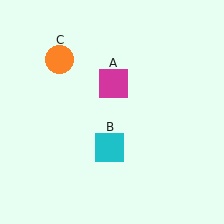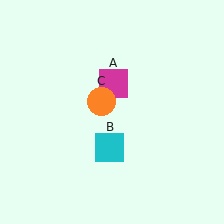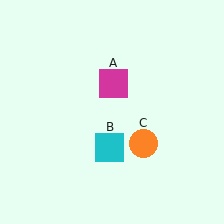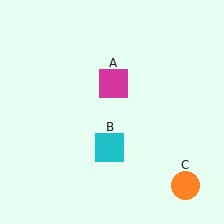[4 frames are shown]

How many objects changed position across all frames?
1 object changed position: orange circle (object C).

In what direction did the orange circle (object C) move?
The orange circle (object C) moved down and to the right.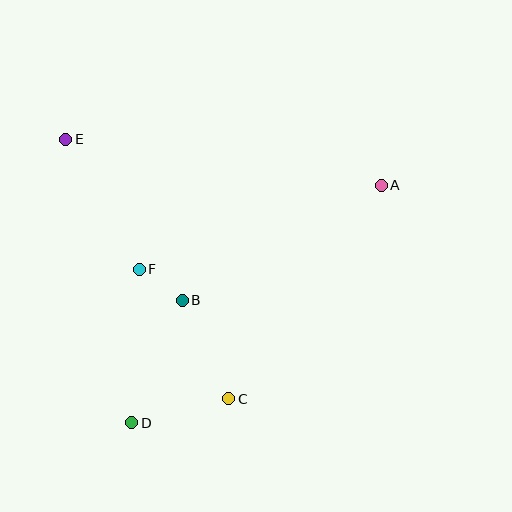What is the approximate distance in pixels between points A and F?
The distance between A and F is approximately 256 pixels.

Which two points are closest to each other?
Points B and F are closest to each other.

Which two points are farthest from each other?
Points A and D are farthest from each other.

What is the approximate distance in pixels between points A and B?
The distance between A and B is approximately 230 pixels.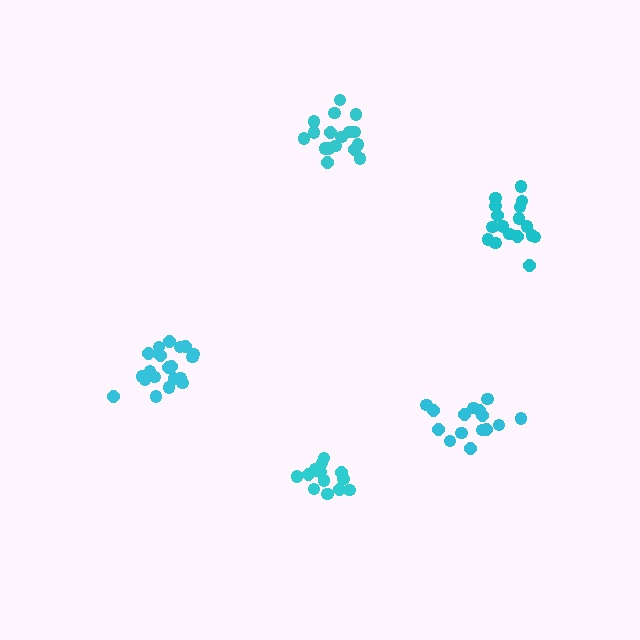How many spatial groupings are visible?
There are 5 spatial groupings.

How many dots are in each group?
Group 1: 17 dots, Group 2: 20 dots, Group 3: 15 dots, Group 4: 17 dots, Group 5: 14 dots (83 total).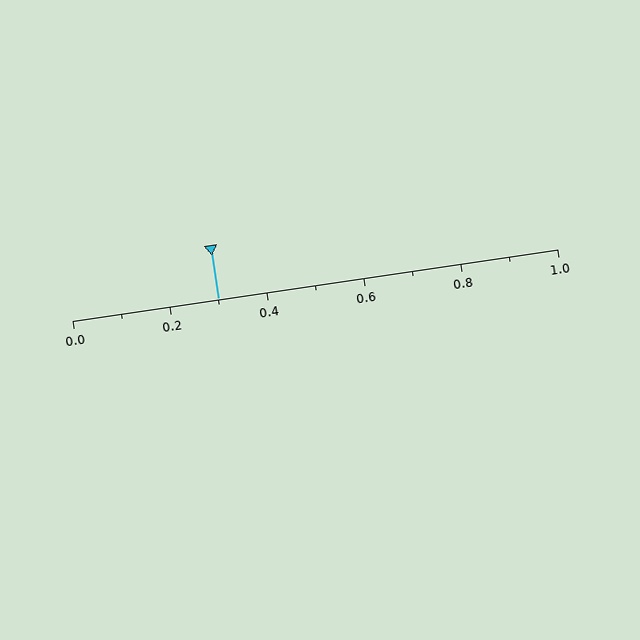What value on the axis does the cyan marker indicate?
The marker indicates approximately 0.3.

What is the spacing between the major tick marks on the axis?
The major ticks are spaced 0.2 apart.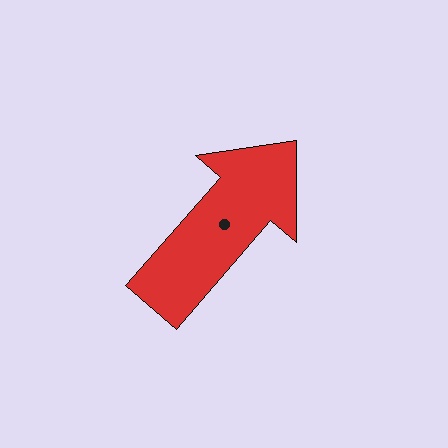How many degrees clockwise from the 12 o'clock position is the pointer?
Approximately 41 degrees.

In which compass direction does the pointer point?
Northeast.